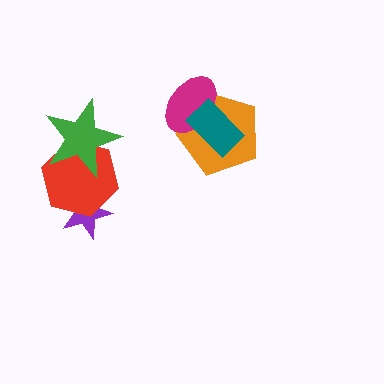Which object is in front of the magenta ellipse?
The teal rectangle is in front of the magenta ellipse.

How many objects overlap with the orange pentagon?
2 objects overlap with the orange pentagon.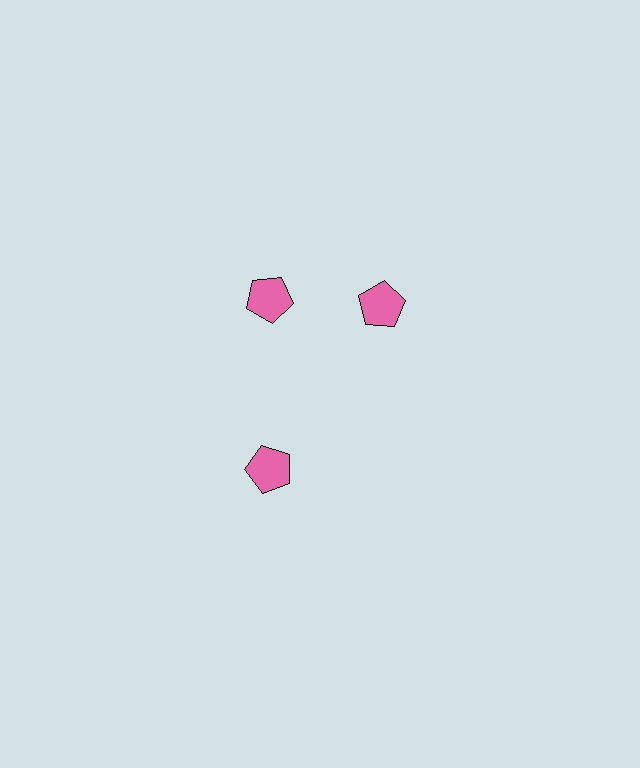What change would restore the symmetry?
The symmetry would be restored by rotating it back into even spacing with its neighbors so that all 3 pentagons sit at equal angles and equal distance from the center.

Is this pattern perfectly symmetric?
No. The 3 pink pentagons are arranged in a ring, but one element near the 3 o'clock position is rotated out of alignment along the ring, breaking the 3-fold rotational symmetry.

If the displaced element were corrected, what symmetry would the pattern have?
It would have 3-fold rotational symmetry — the pattern would map onto itself every 120 degrees.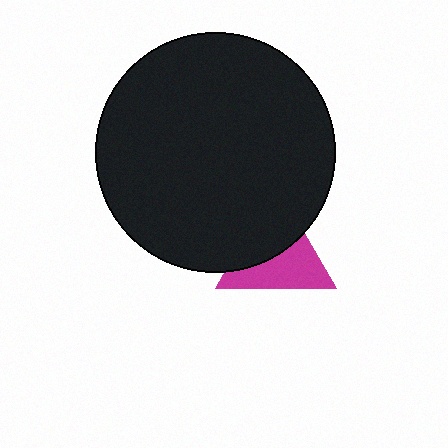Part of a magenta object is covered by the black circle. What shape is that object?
It is a triangle.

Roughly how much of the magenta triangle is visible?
About half of it is visible (roughly 52%).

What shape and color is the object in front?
The object in front is a black circle.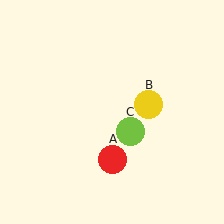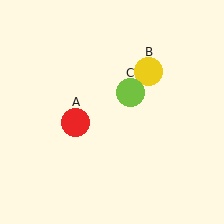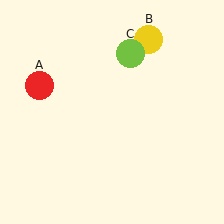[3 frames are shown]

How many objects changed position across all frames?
3 objects changed position: red circle (object A), yellow circle (object B), lime circle (object C).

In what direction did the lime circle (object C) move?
The lime circle (object C) moved up.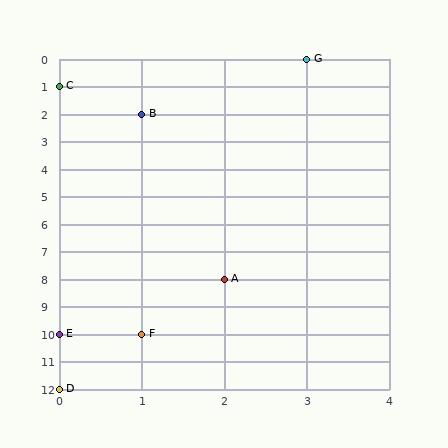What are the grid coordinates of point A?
Point A is at grid coordinates (2, 8).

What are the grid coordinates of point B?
Point B is at grid coordinates (1, 2).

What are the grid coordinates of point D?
Point D is at grid coordinates (0, 12).